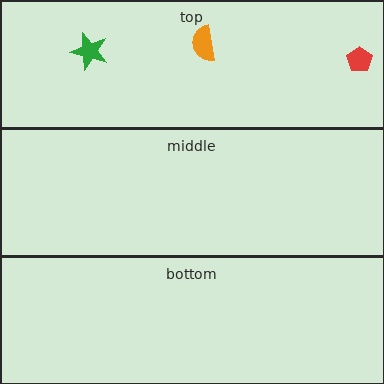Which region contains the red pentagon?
The top region.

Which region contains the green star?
The top region.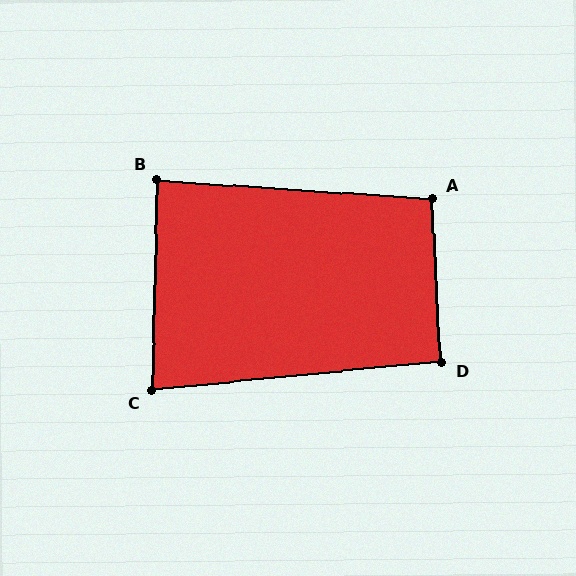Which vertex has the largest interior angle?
A, at approximately 97 degrees.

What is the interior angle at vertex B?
Approximately 87 degrees (approximately right).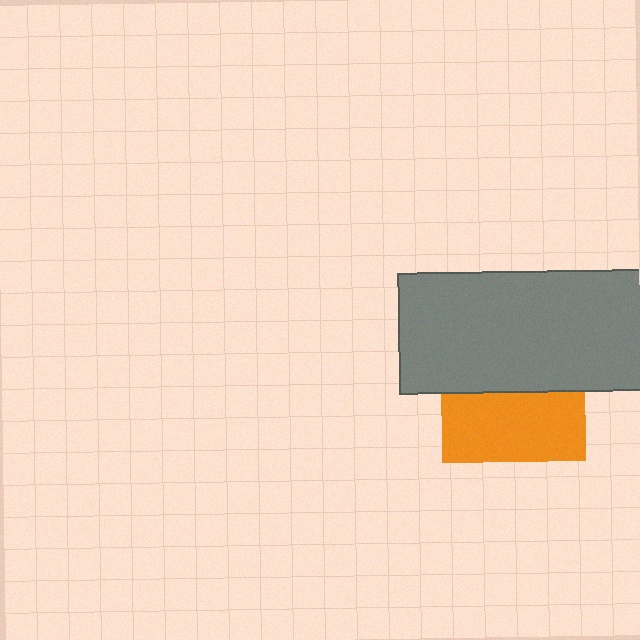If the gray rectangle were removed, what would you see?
You would see the complete orange square.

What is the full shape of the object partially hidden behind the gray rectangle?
The partially hidden object is an orange square.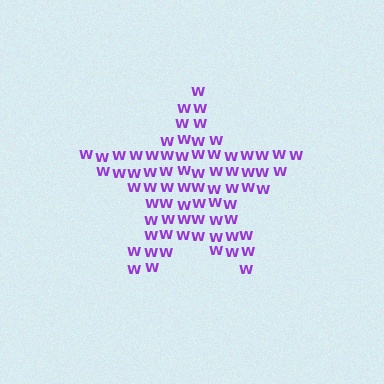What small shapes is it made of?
It is made of small letter W's.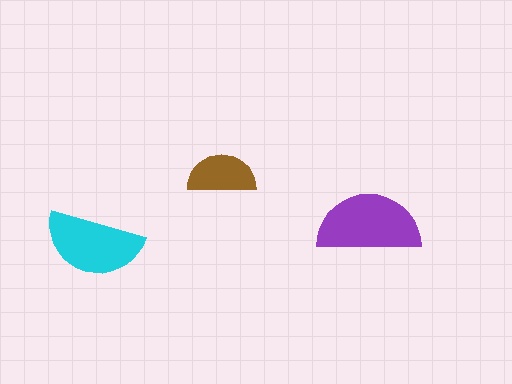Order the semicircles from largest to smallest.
the purple one, the cyan one, the brown one.